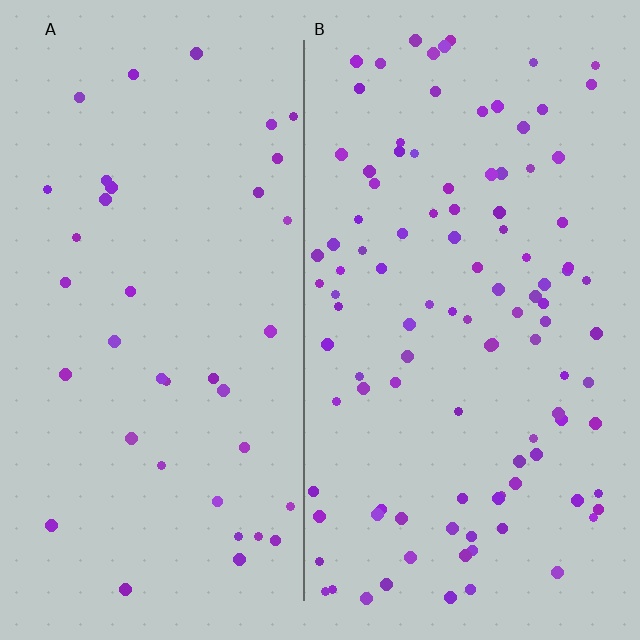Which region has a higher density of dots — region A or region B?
B (the right).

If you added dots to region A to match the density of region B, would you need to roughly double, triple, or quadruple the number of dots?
Approximately triple.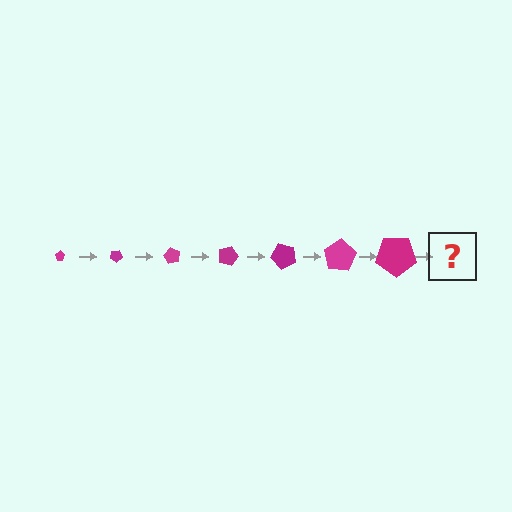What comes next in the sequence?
The next element should be a pentagon, larger than the previous one and rotated 210 degrees from the start.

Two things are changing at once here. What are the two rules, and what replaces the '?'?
The two rules are that the pentagon grows larger each step and it rotates 30 degrees each step. The '?' should be a pentagon, larger than the previous one and rotated 210 degrees from the start.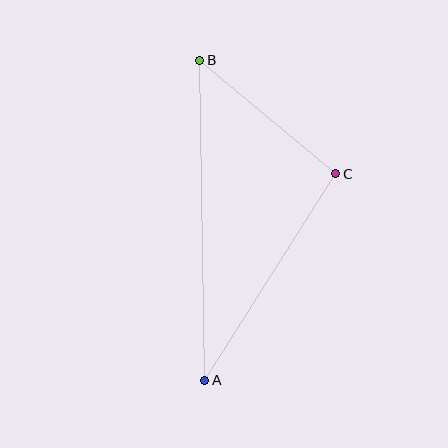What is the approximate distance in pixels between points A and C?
The distance between A and C is approximately 244 pixels.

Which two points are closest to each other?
Points B and C are closest to each other.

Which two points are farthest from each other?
Points A and B are farthest from each other.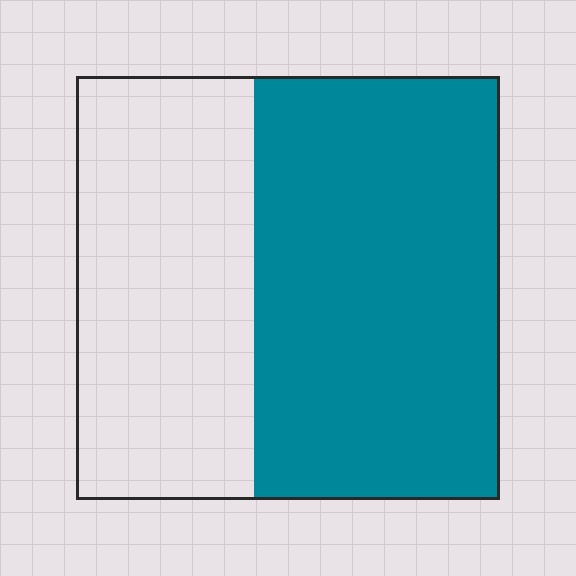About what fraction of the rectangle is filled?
About three fifths (3/5).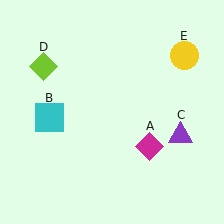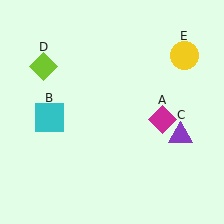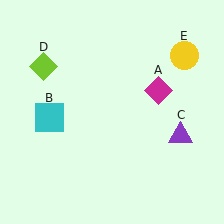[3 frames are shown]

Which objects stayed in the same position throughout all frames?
Cyan square (object B) and purple triangle (object C) and lime diamond (object D) and yellow circle (object E) remained stationary.